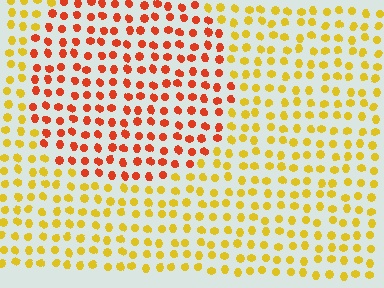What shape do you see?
I see a circle.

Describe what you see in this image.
The image is filled with small yellow elements in a uniform arrangement. A circle-shaped region is visible where the elements are tinted to a slightly different hue, forming a subtle color boundary.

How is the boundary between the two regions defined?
The boundary is defined purely by a slight shift in hue (about 43 degrees). Spacing, size, and orientation are identical on both sides.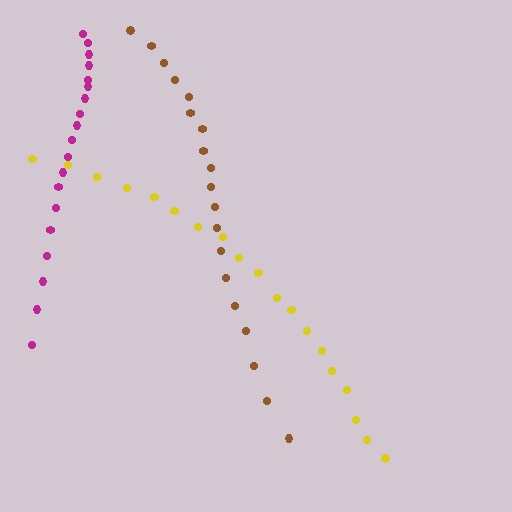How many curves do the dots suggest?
There are 3 distinct paths.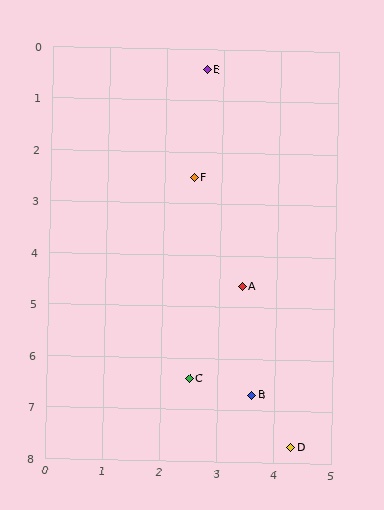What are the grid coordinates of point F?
Point F is at approximately (2.5, 2.5).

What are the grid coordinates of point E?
Point E is at approximately (2.7, 0.4).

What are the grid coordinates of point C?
Point C is at approximately (2.5, 6.4).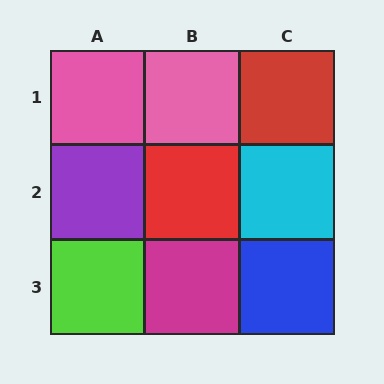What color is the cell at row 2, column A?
Purple.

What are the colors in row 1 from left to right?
Pink, pink, red.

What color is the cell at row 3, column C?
Blue.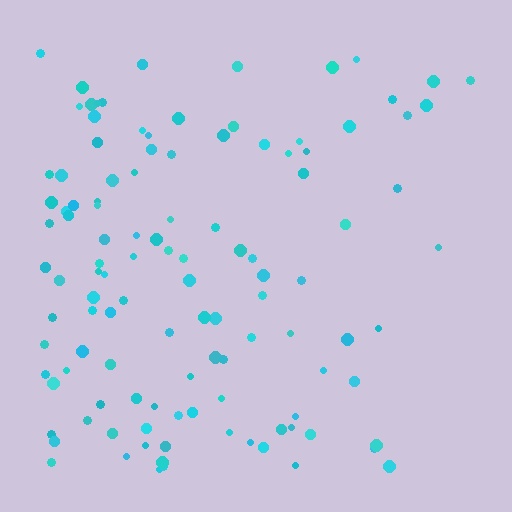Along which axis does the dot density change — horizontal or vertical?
Horizontal.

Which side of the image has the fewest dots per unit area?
The right.